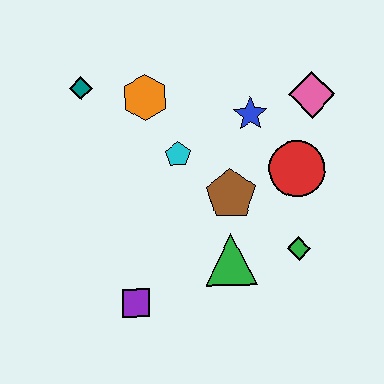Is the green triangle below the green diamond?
Yes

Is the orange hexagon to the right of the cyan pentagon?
No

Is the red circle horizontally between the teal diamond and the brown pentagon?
No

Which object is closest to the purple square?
The green triangle is closest to the purple square.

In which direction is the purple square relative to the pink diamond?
The purple square is below the pink diamond.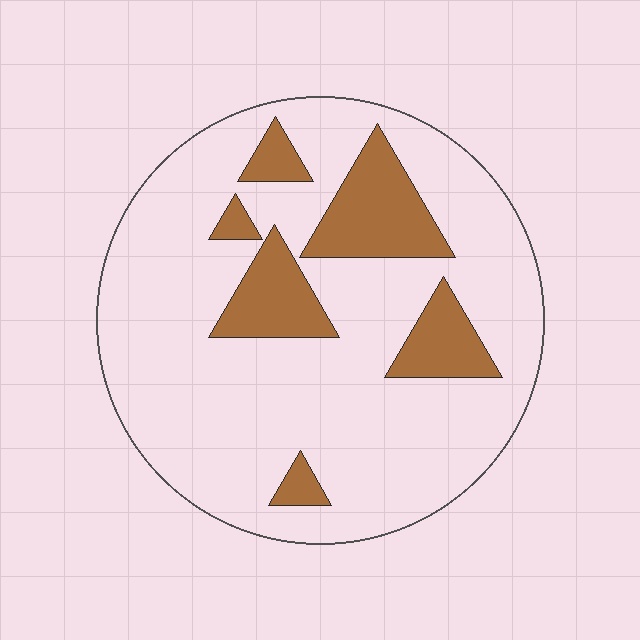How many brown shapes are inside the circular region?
6.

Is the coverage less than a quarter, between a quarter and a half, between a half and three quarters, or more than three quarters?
Less than a quarter.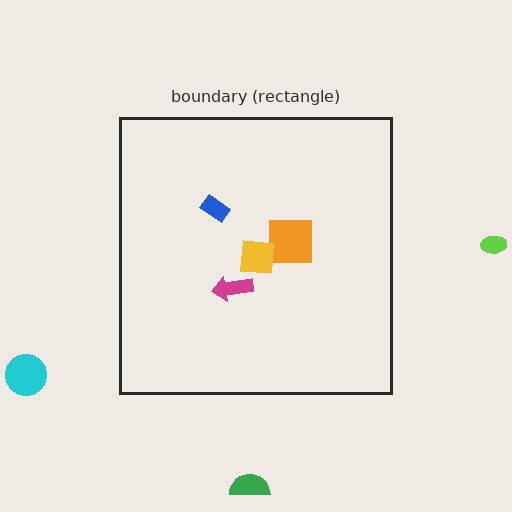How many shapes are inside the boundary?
4 inside, 3 outside.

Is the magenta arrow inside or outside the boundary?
Inside.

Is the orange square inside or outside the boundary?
Inside.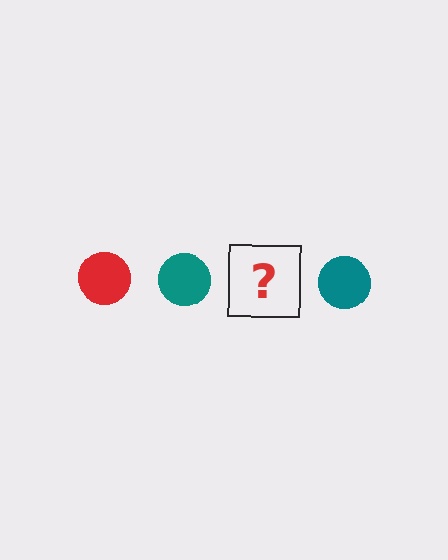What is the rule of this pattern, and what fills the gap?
The rule is that the pattern cycles through red, teal circles. The gap should be filled with a red circle.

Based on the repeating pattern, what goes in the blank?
The blank should be a red circle.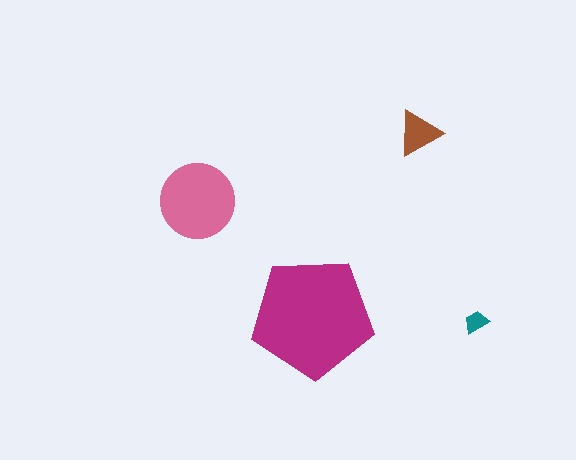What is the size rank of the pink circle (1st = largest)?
2nd.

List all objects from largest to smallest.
The magenta pentagon, the pink circle, the brown triangle, the teal trapezoid.